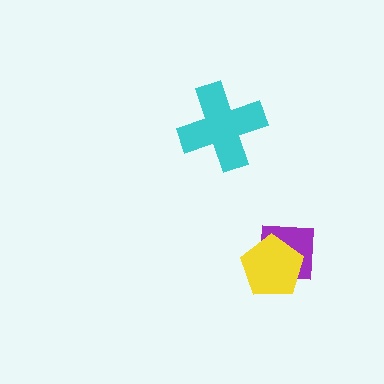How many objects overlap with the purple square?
1 object overlaps with the purple square.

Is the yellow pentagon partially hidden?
No, no other shape covers it.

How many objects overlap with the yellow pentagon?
1 object overlaps with the yellow pentagon.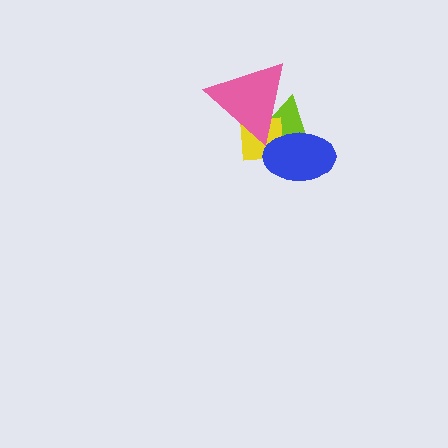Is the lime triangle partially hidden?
Yes, it is partially covered by another shape.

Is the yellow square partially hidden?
Yes, it is partially covered by another shape.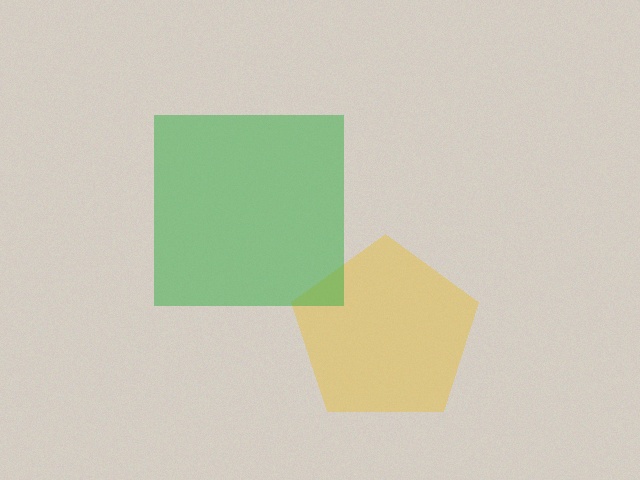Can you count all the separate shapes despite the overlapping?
Yes, there are 2 separate shapes.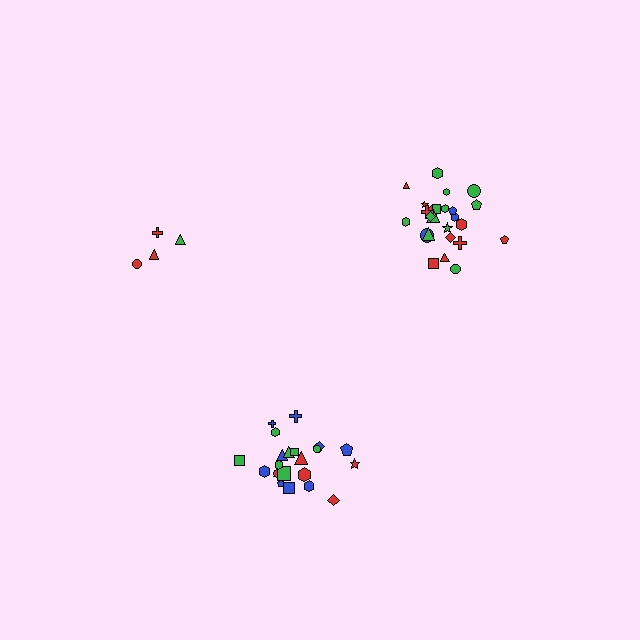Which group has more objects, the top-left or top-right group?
The top-right group.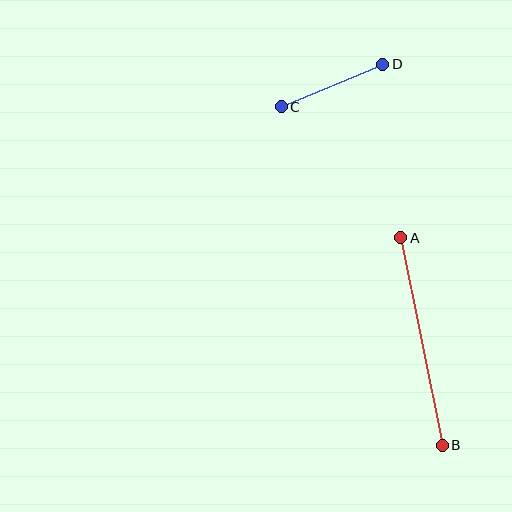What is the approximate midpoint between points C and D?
The midpoint is at approximately (332, 86) pixels.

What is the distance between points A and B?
The distance is approximately 212 pixels.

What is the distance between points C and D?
The distance is approximately 110 pixels.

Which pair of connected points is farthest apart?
Points A and B are farthest apart.